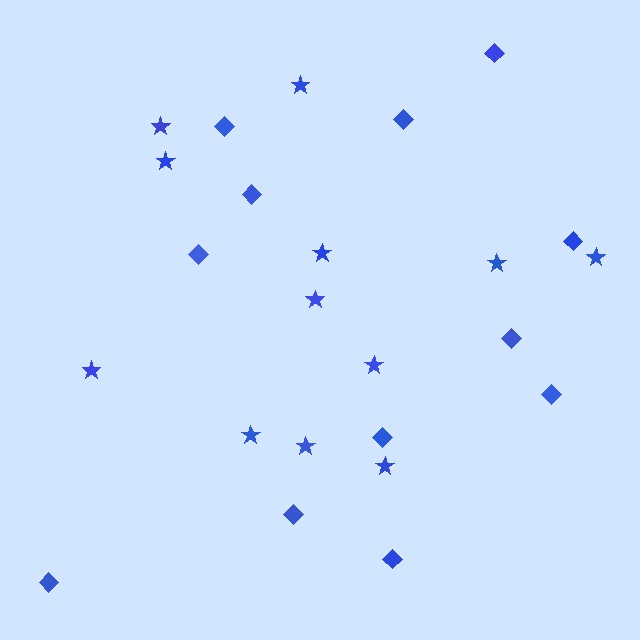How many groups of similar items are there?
There are 2 groups: one group of stars (12) and one group of diamonds (12).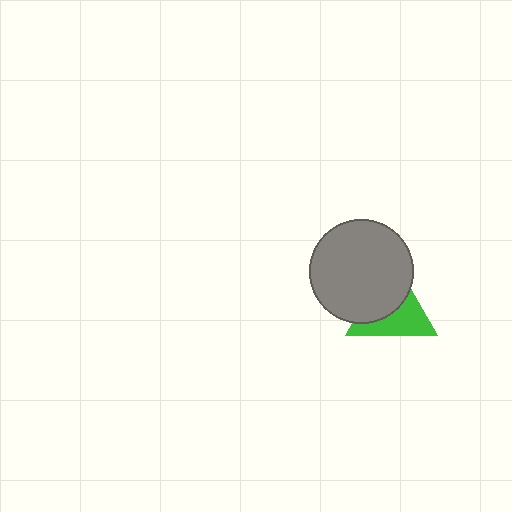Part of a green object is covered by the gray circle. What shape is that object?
It is a triangle.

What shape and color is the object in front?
The object in front is a gray circle.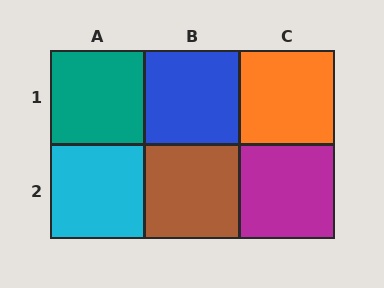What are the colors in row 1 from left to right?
Teal, blue, orange.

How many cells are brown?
1 cell is brown.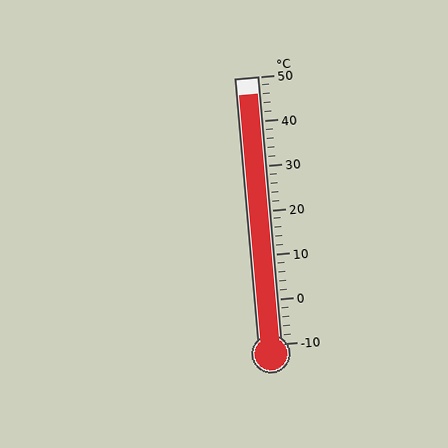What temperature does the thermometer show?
The thermometer shows approximately 46°C.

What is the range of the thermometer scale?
The thermometer scale ranges from -10°C to 50°C.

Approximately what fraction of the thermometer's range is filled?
The thermometer is filled to approximately 95% of its range.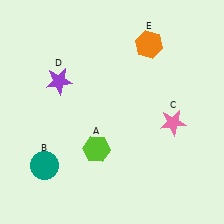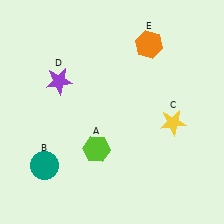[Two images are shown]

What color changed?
The star (C) changed from pink in Image 1 to yellow in Image 2.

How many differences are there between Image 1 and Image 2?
There is 1 difference between the two images.